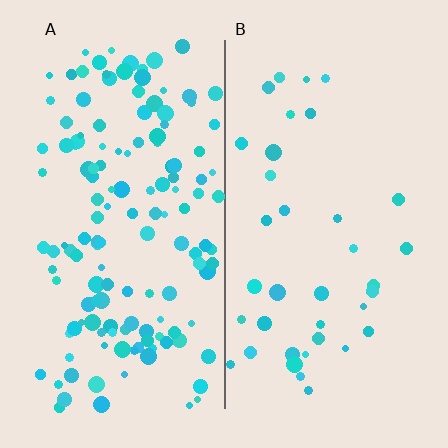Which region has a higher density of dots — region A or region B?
A (the left).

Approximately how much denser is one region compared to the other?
Approximately 3.9× — region A over region B.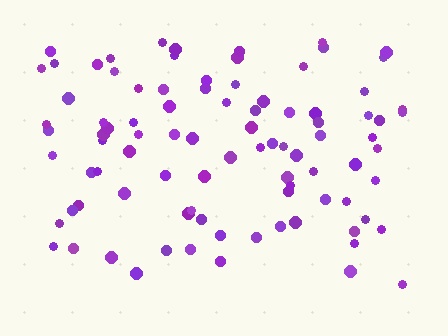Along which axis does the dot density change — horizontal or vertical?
Vertical.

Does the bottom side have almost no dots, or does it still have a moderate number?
Still a moderate number, just noticeably fewer than the top.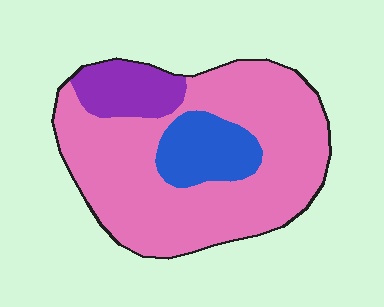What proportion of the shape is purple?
Purple takes up about one eighth (1/8) of the shape.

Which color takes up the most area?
Pink, at roughly 75%.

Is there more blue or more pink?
Pink.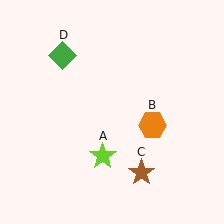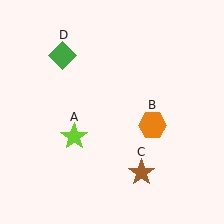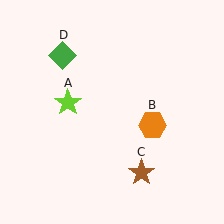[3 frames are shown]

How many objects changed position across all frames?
1 object changed position: lime star (object A).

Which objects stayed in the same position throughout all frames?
Orange hexagon (object B) and brown star (object C) and green diamond (object D) remained stationary.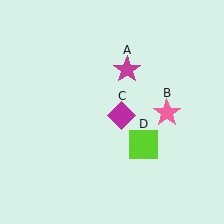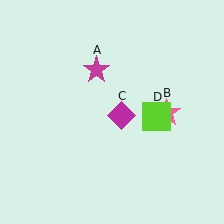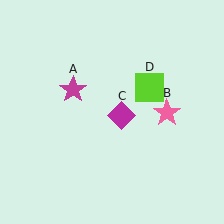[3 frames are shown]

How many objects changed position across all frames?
2 objects changed position: magenta star (object A), lime square (object D).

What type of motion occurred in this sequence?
The magenta star (object A), lime square (object D) rotated counterclockwise around the center of the scene.